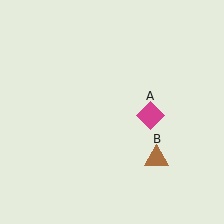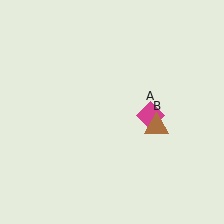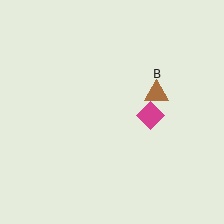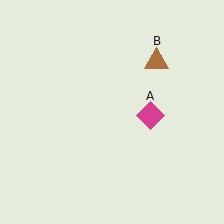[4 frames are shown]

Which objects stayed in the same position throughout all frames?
Magenta diamond (object A) remained stationary.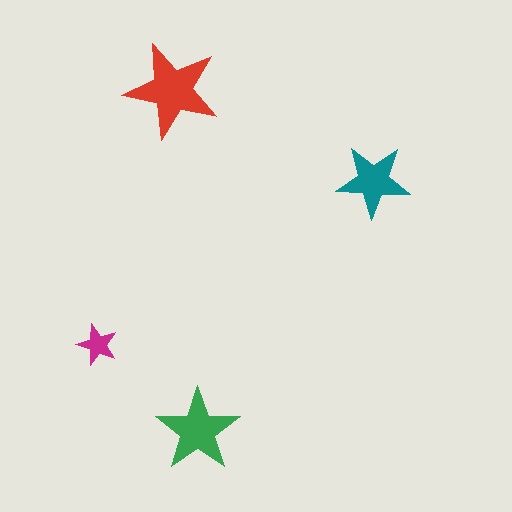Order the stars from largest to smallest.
the red one, the green one, the teal one, the magenta one.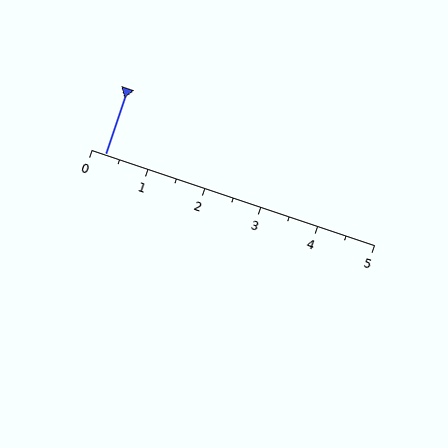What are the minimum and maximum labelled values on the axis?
The axis runs from 0 to 5.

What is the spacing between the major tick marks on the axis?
The major ticks are spaced 1 apart.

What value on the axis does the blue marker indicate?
The marker indicates approximately 0.2.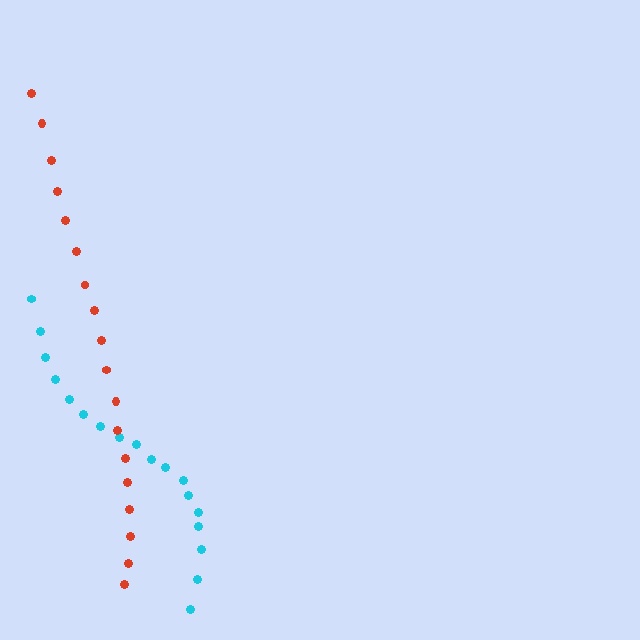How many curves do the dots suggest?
There are 2 distinct paths.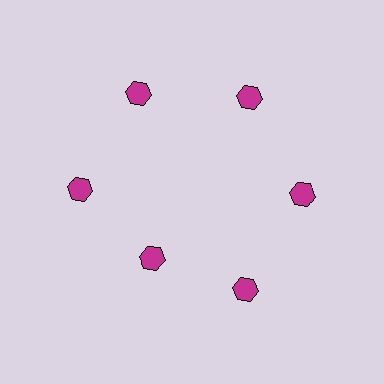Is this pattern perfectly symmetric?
No. The 6 magenta hexagons are arranged in a ring, but one element near the 7 o'clock position is pulled inward toward the center, breaking the 6-fold rotational symmetry.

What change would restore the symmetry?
The symmetry would be restored by moving it outward, back onto the ring so that all 6 hexagons sit at equal angles and equal distance from the center.